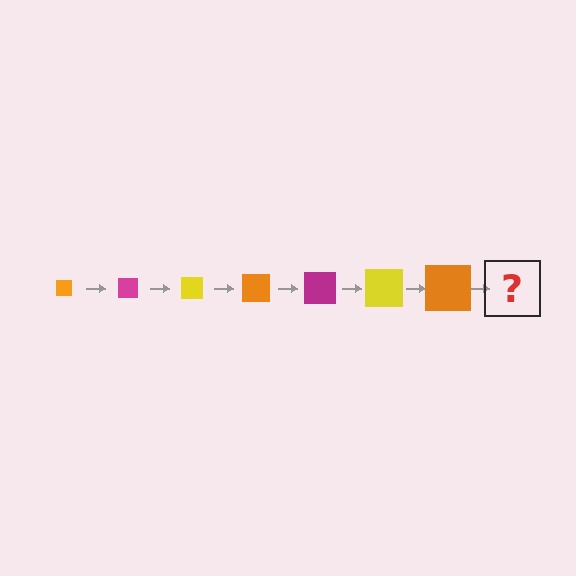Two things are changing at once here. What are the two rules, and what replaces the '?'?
The two rules are that the square grows larger each step and the color cycles through orange, magenta, and yellow. The '?' should be a magenta square, larger than the previous one.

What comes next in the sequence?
The next element should be a magenta square, larger than the previous one.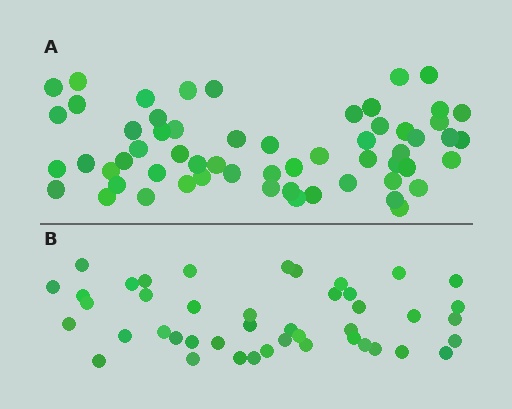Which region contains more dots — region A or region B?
Region A (the top region) has more dots.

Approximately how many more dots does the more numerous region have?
Region A has approximately 15 more dots than region B.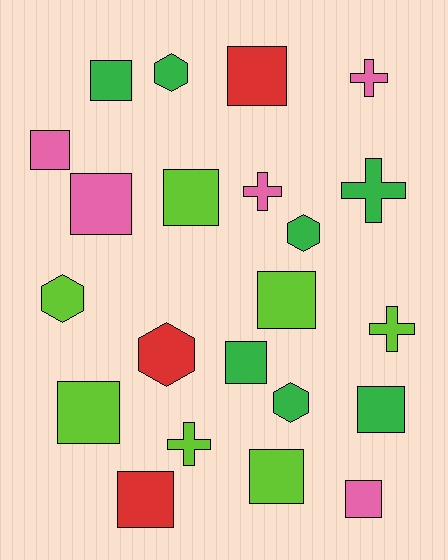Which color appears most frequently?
Green, with 7 objects.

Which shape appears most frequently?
Square, with 12 objects.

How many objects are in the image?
There are 22 objects.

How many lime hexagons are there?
There is 1 lime hexagon.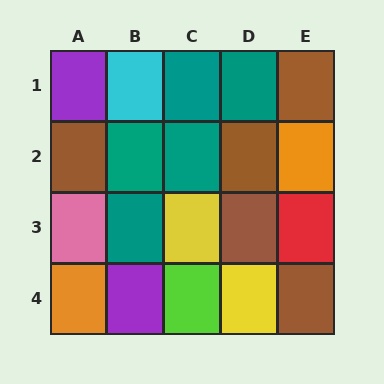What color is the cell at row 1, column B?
Cyan.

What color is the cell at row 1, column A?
Purple.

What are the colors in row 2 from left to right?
Brown, teal, teal, brown, orange.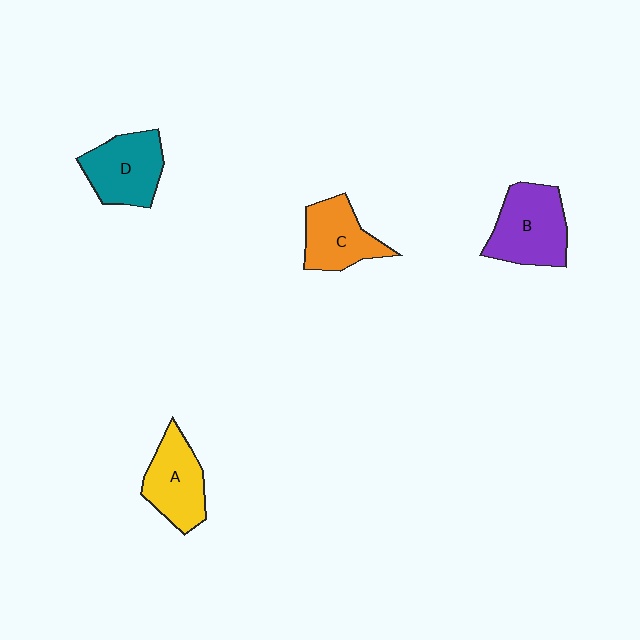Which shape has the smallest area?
Shape C (orange).